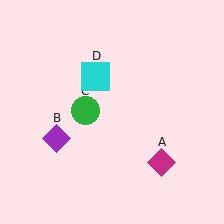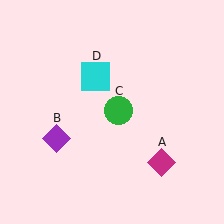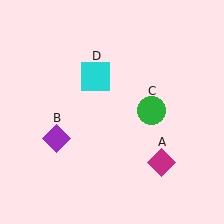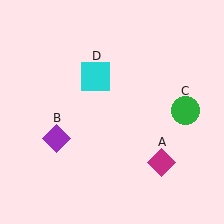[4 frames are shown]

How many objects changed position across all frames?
1 object changed position: green circle (object C).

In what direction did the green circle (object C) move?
The green circle (object C) moved right.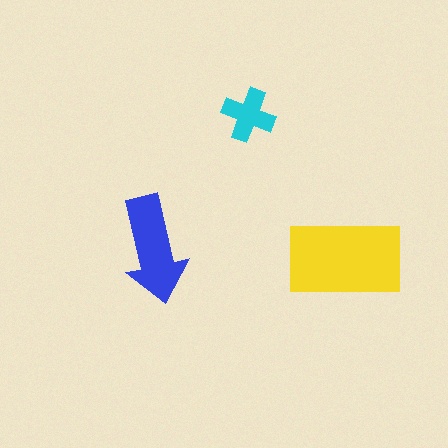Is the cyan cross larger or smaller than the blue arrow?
Smaller.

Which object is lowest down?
The yellow rectangle is bottommost.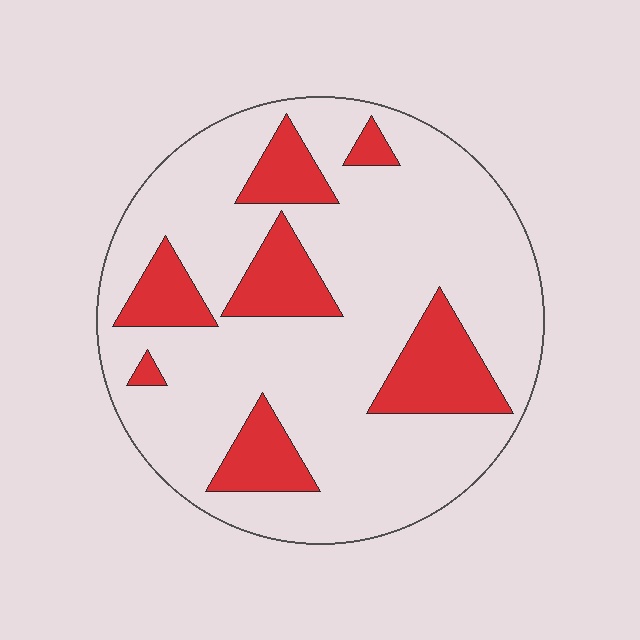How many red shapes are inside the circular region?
7.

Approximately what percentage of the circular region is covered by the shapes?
Approximately 20%.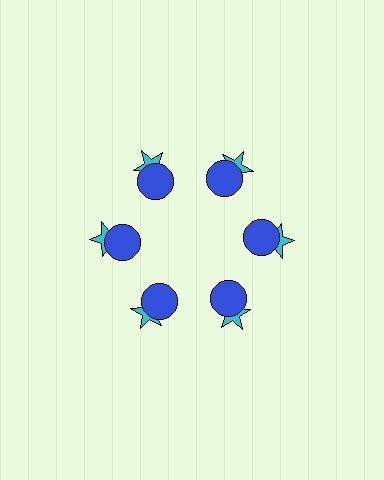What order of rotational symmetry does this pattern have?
This pattern has 6-fold rotational symmetry.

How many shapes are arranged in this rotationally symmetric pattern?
There are 12 shapes, arranged in 6 groups of 2.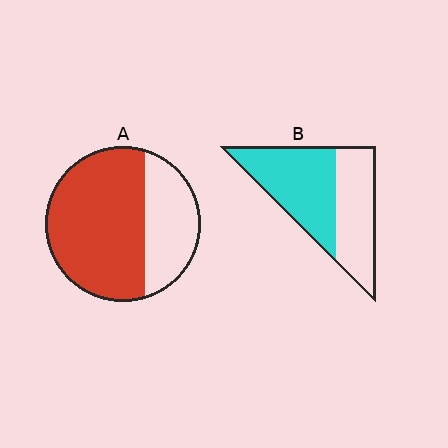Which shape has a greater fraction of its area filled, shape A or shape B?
Shape A.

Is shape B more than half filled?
Yes.